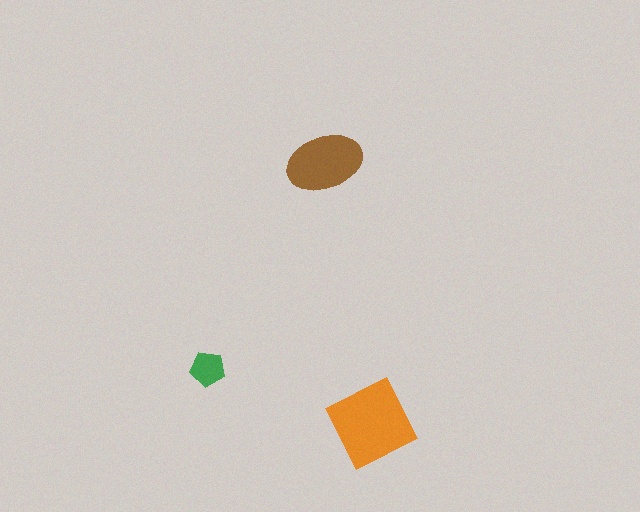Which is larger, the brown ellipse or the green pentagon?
The brown ellipse.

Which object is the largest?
The orange square.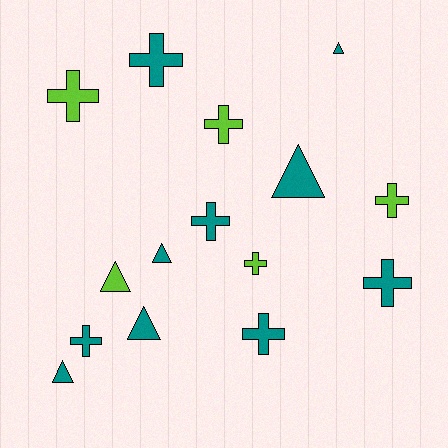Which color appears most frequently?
Teal, with 10 objects.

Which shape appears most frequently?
Cross, with 9 objects.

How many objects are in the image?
There are 15 objects.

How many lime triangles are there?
There is 1 lime triangle.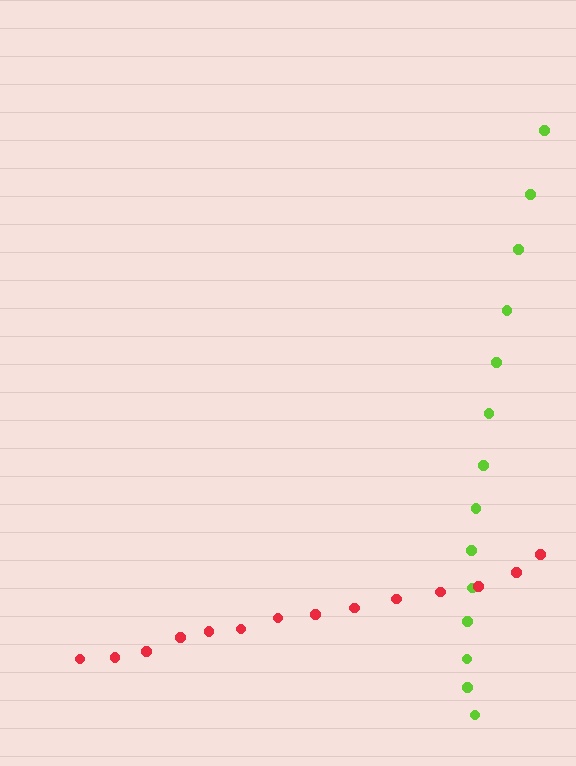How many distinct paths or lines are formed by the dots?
There are 2 distinct paths.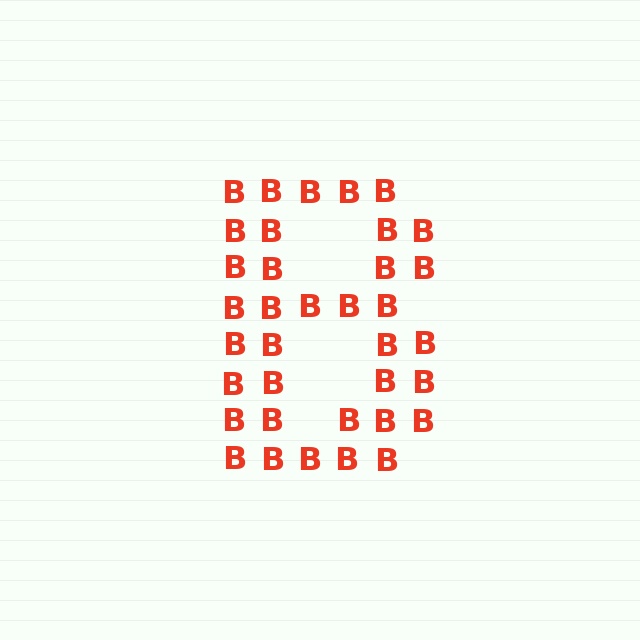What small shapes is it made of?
It is made of small letter B's.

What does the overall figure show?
The overall figure shows the letter B.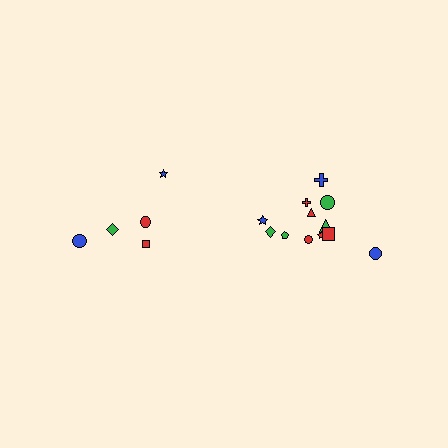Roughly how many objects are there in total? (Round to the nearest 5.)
Roughly 15 objects in total.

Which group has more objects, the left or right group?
The right group.